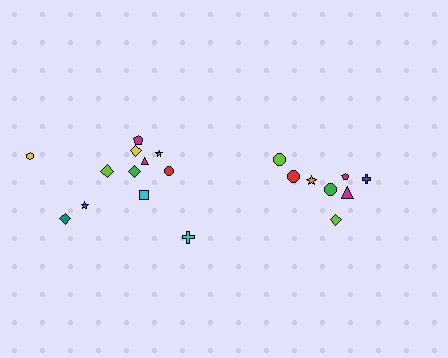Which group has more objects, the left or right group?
The left group.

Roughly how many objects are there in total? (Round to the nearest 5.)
Roughly 20 objects in total.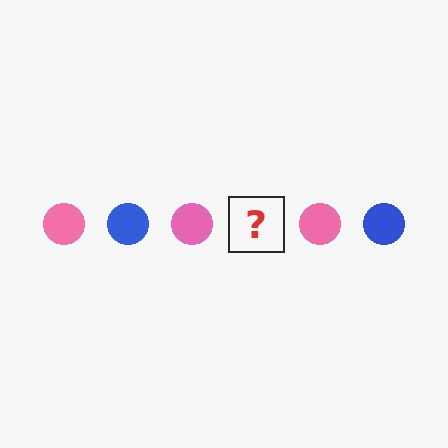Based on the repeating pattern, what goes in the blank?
The blank should be a blue circle.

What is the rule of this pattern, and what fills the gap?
The rule is that the pattern cycles through pink, blue circles. The gap should be filled with a blue circle.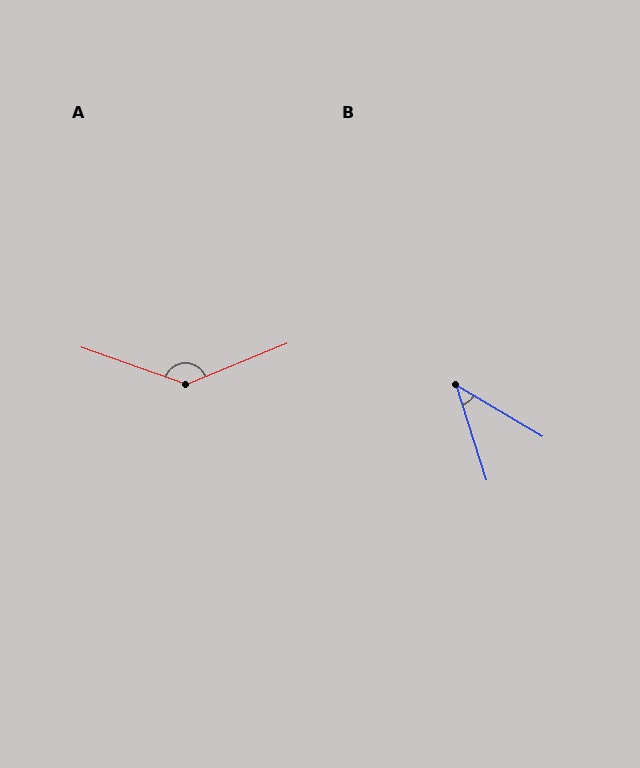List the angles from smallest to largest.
B (41°), A (138°).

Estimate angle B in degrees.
Approximately 41 degrees.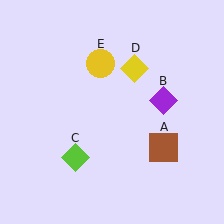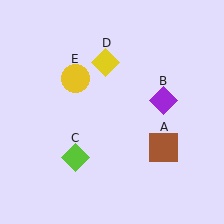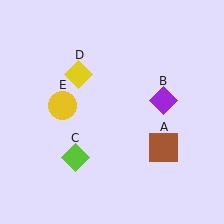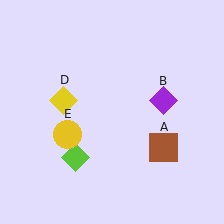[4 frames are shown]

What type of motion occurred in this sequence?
The yellow diamond (object D), yellow circle (object E) rotated counterclockwise around the center of the scene.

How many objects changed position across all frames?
2 objects changed position: yellow diamond (object D), yellow circle (object E).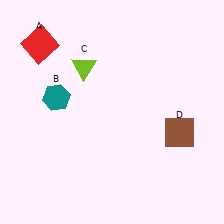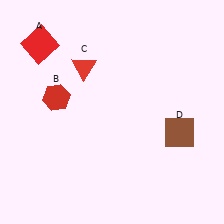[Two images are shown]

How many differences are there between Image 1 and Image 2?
There are 2 differences between the two images.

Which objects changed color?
B changed from teal to red. C changed from lime to red.